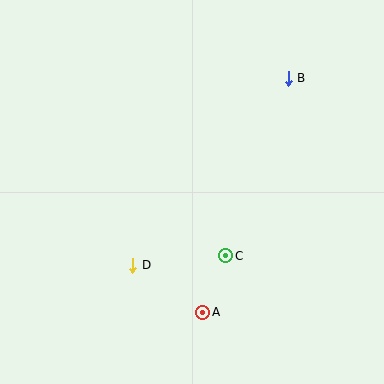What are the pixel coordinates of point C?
Point C is at (226, 256).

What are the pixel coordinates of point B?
Point B is at (288, 78).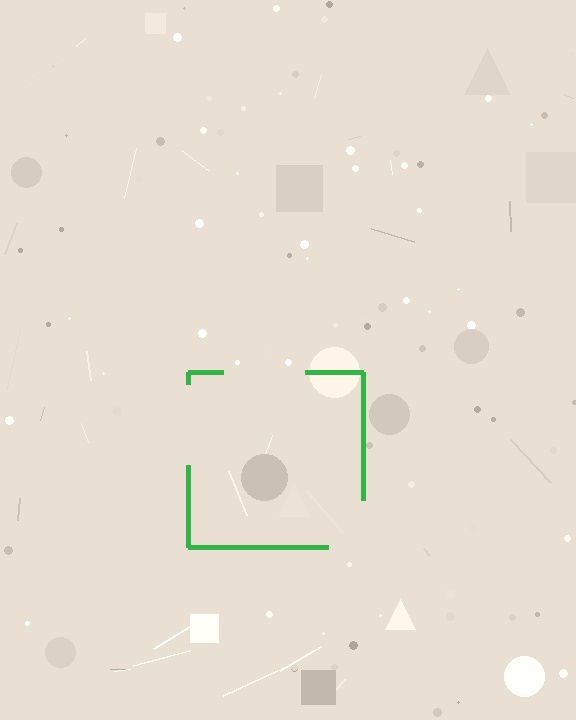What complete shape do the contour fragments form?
The contour fragments form a square.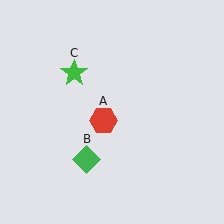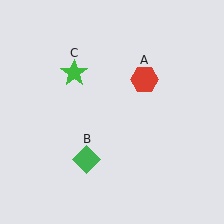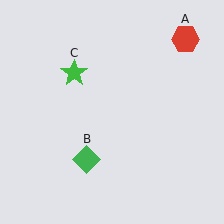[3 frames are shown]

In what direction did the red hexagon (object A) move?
The red hexagon (object A) moved up and to the right.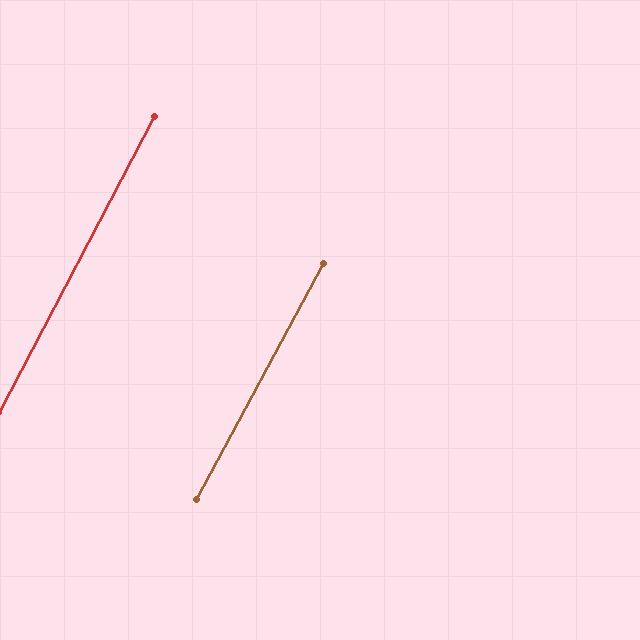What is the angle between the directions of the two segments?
Approximately 1 degree.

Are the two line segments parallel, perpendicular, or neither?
Parallel — their directions differ by only 0.7°.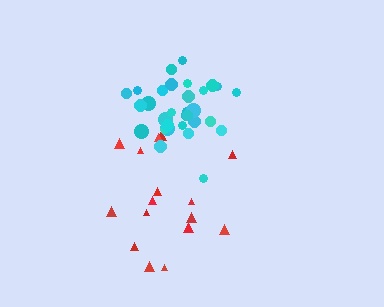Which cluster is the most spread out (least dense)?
Red.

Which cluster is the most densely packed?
Cyan.